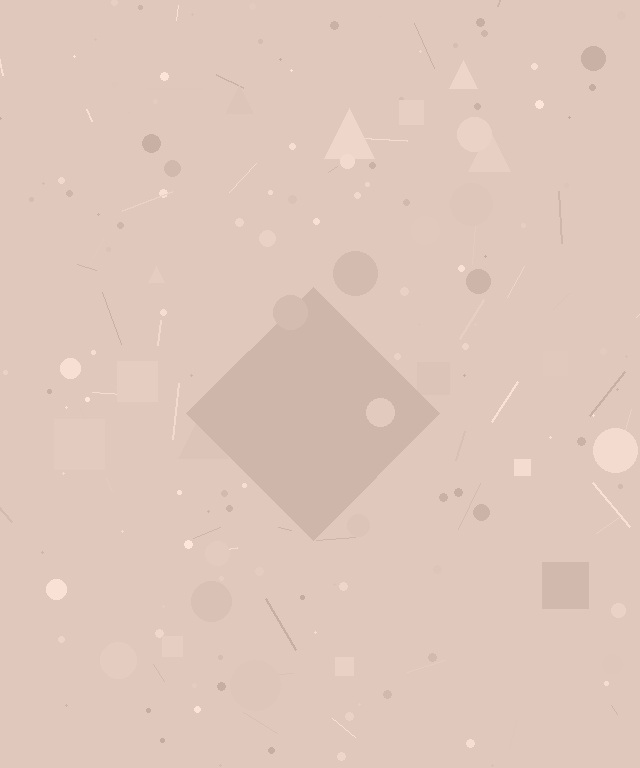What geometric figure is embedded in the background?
A diamond is embedded in the background.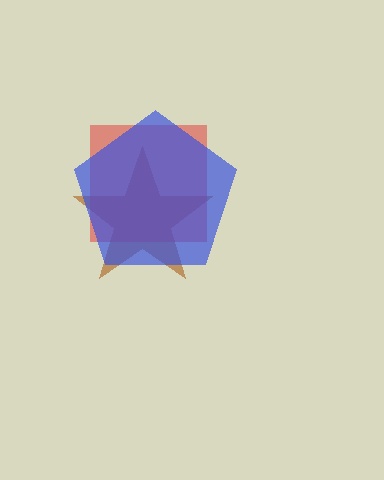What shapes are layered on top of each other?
The layered shapes are: a brown star, a red square, a blue pentagon.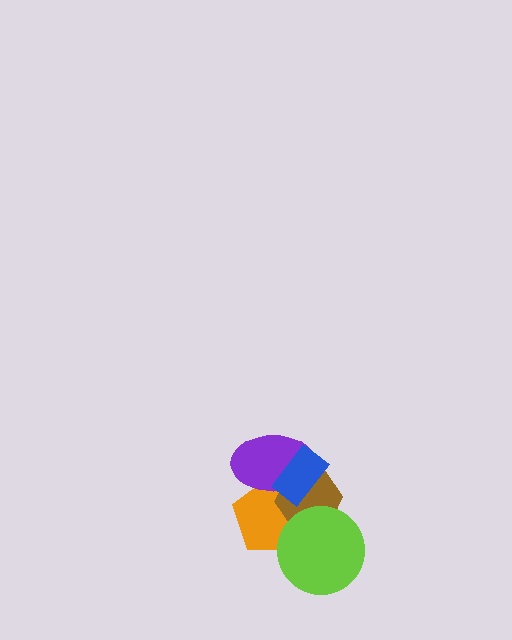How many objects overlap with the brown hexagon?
4 objects overlap with the brown hexagon.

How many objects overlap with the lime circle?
2 objects overlap with the lime circle.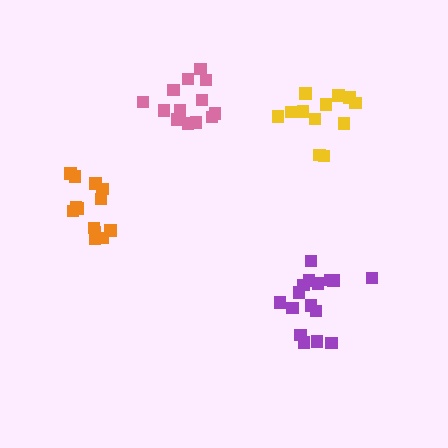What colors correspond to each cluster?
The clusters are colored: orange, yellow, purple, pink.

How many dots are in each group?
Group 1: 13 dots, Group 2: 12 dots, Group 3: 16 dots, Group 4: 13 dots (54 total).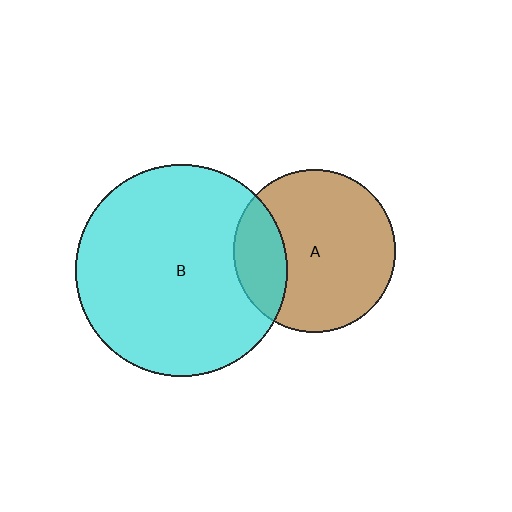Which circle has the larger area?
Circle B (cyan).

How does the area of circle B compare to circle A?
Approximately 1.7 times.